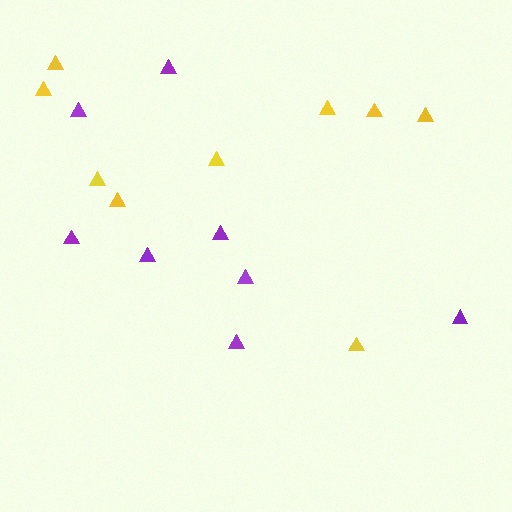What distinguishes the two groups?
There are 2 groups: one group of yellow triangles (9) and one group of purple triangles (8).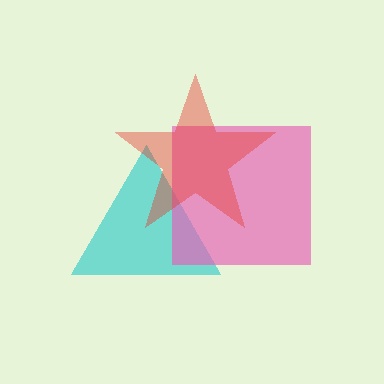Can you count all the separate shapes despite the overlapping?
Yes, there are 3 separate shapes.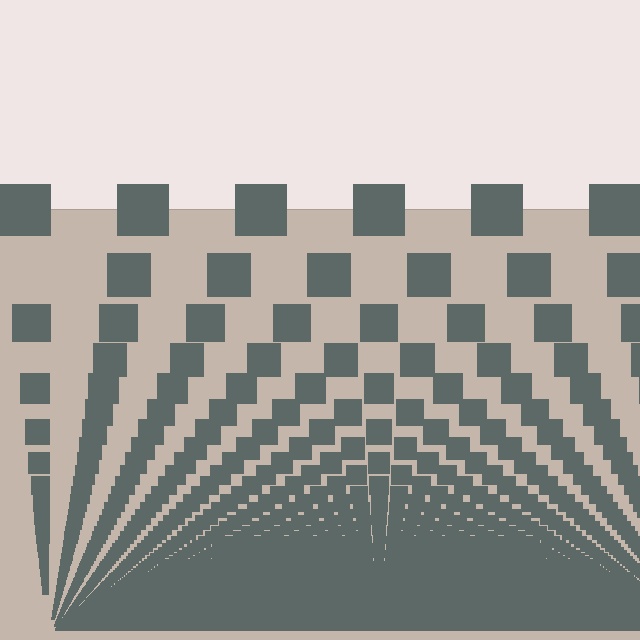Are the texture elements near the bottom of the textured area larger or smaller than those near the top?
Smaller. The gradient is inverted — elements near the bottom are smaller and denser.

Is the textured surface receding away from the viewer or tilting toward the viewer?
The surface appears to tilt toward the viewer. Texture elements get larger and sparser toward the top.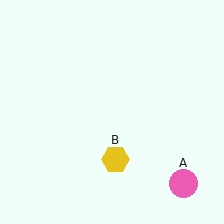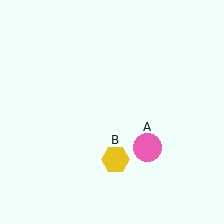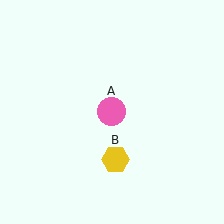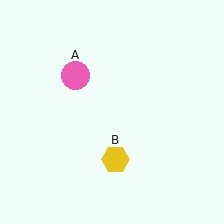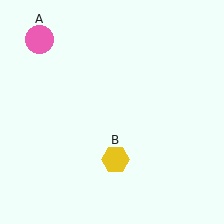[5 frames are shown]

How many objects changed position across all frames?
1 object changed position: pink circle (object A).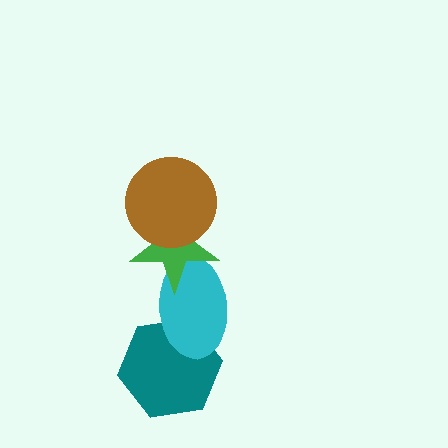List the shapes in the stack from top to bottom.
From top to bottom: the brown circle, the green star, the cyan ellipse, the teal hexagon.